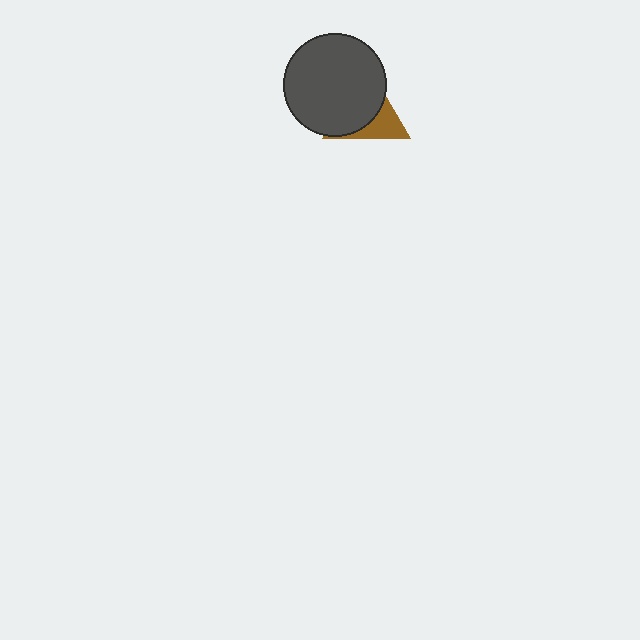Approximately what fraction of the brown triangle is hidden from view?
Roughly 64% of the brown triangle is hidden behind the dark gray circle.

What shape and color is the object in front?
The object in front is a dark gray circle.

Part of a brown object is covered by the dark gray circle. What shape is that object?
It is a triangle.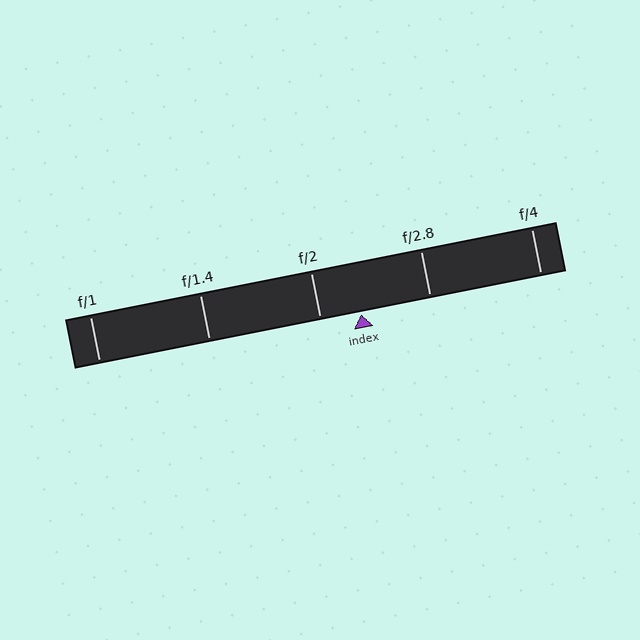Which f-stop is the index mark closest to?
The index mark is closest to f/2.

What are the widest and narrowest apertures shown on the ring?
The widest aperture shown is f/1 and the narrowest is f/4.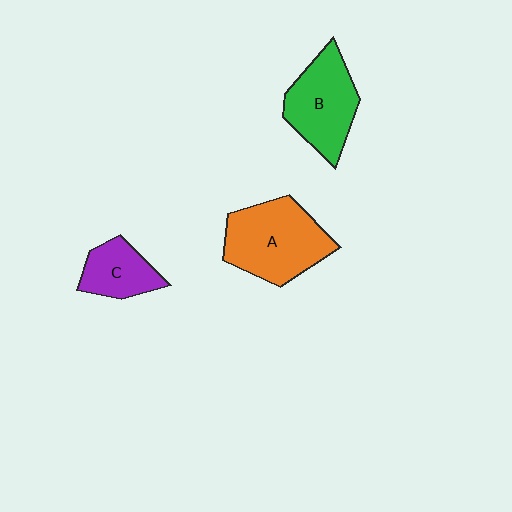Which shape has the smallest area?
Shape C (purple).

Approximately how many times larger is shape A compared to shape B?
Approximately 1.2 times.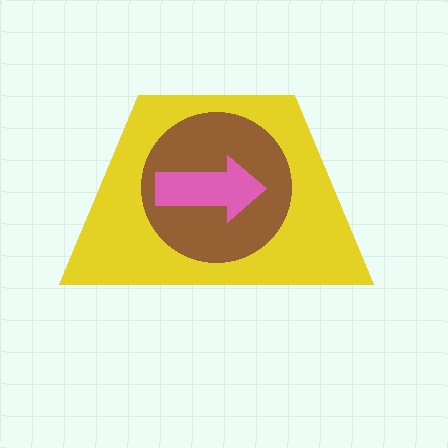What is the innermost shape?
The pink arrow.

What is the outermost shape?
The yellow trapezoid.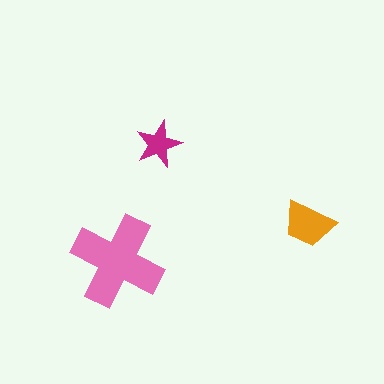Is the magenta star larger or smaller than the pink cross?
Smaller.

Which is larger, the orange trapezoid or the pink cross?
The pink cross.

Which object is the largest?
The pink cross.